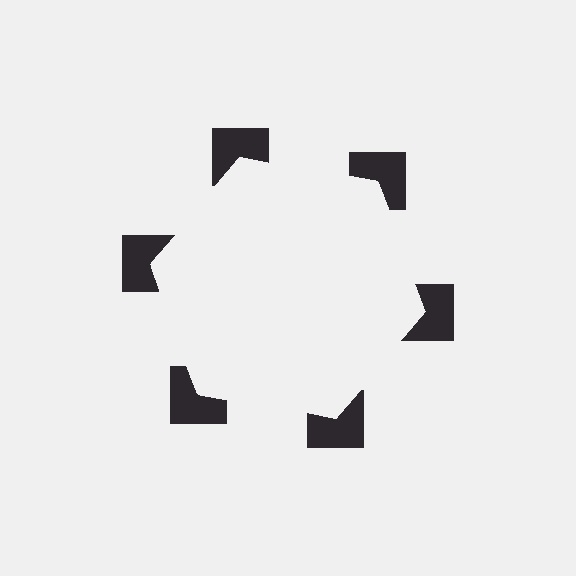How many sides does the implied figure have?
6 sides.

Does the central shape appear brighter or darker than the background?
It typically appears slightly brighter than the background, even though no actual brightness change is drawn.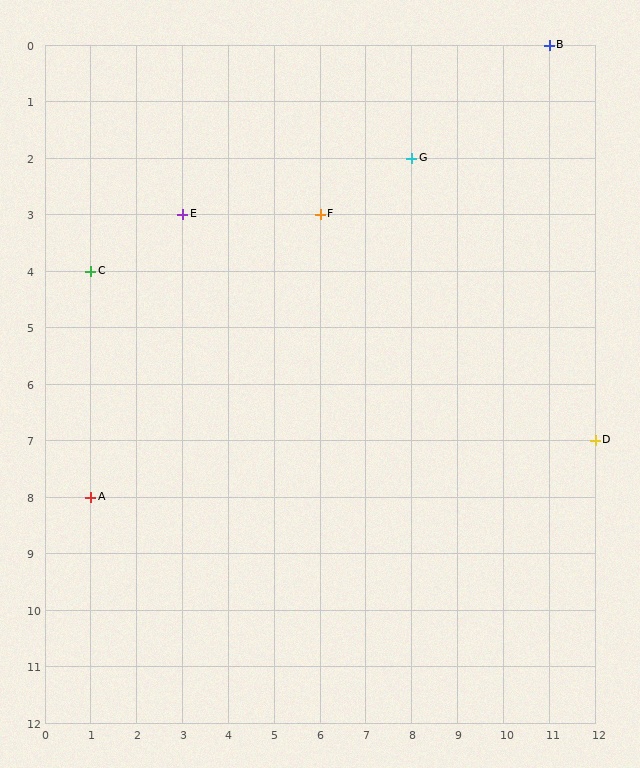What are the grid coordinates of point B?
Point B is at grid coordinates (11, 0).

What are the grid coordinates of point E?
Point E is at grid coordinates (3, 3).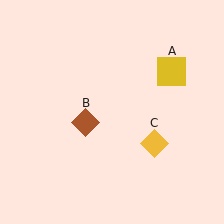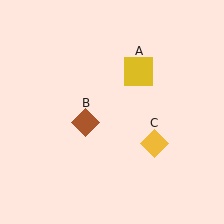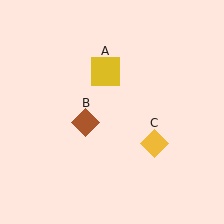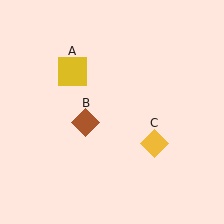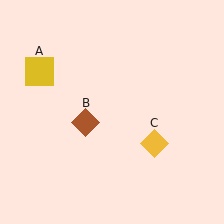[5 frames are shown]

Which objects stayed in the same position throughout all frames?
Brown diamond (object B) and yellow diamond (object C) remained stationary.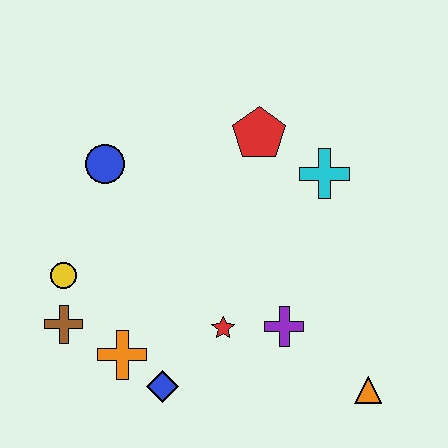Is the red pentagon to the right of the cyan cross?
No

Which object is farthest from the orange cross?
The cyan cross is farthest from the orange cross.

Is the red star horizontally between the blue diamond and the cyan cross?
Yes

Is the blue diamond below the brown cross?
Yes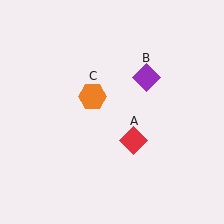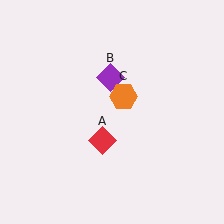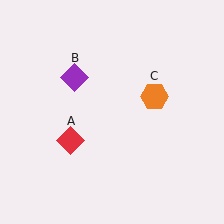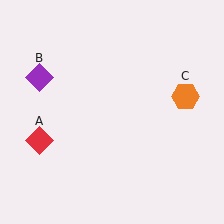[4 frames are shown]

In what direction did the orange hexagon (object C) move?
The orange hexagon (object C) moved right.